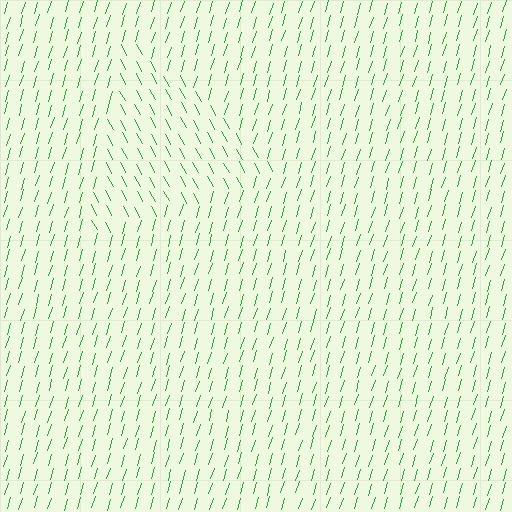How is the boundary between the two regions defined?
The boundary is defined purely by a change in line orientation (approximately 45 degrees difference). All lines are the same color and thickness.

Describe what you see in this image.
The image is filled with small green line segments. A triangle region in the image has lines oriented differently from the surrounding lines, creating a visible texture boundary.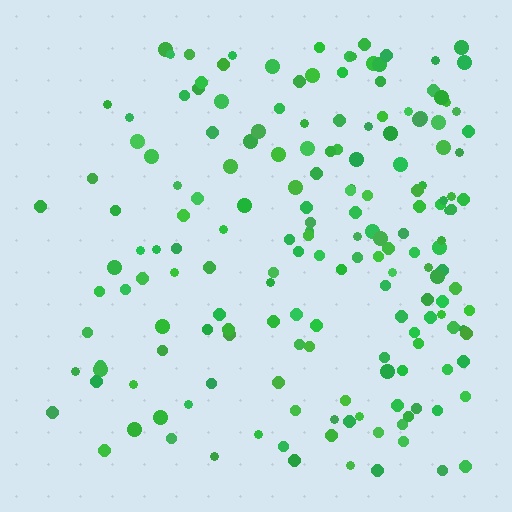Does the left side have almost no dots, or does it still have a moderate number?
Still a moderate number, just noticeably fewer than the right.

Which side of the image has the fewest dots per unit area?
The left.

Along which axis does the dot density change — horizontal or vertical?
Horizontal.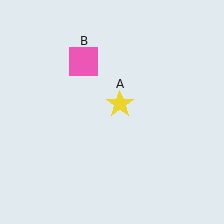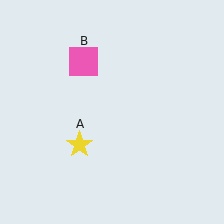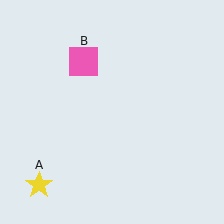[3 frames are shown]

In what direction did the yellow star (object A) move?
The yellow star (object A) moved down and to the left.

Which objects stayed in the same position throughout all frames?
Pink square (object B) remained stationary.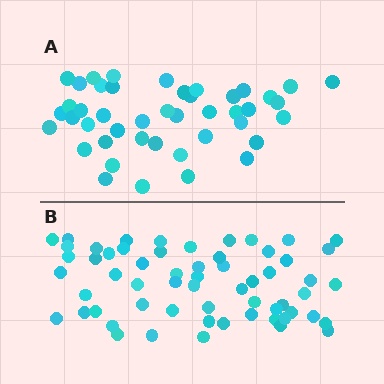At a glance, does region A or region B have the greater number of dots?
Region B (the bottom region) has more dots.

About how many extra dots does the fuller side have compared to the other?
Region B has approximately 15 more dots than region A.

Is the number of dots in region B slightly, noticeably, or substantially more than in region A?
Region B has noticeably more, but not dramatically so. The ratio is roughly 1.4 to 1.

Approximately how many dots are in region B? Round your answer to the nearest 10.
About 60 dots.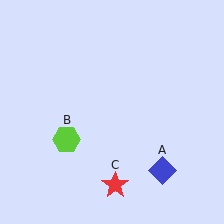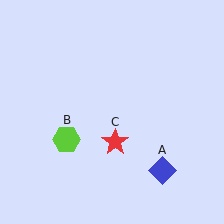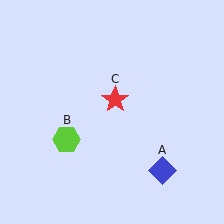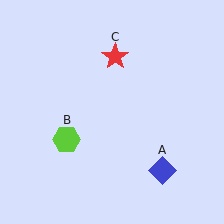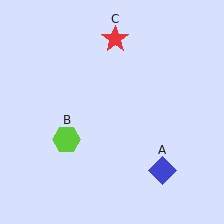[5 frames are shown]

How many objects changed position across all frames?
1 object changed position: red star (object C).